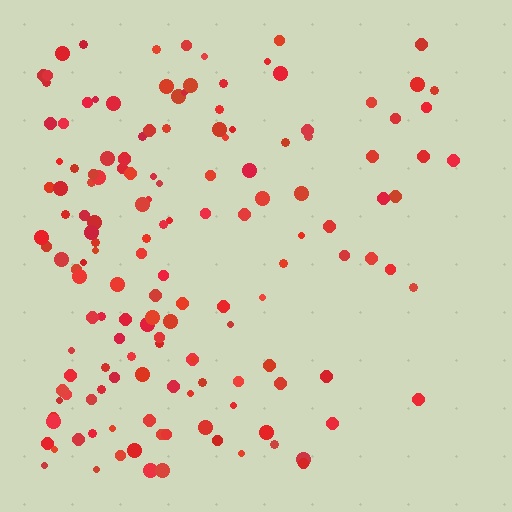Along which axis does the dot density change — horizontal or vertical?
Horizontal.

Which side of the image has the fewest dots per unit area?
The right.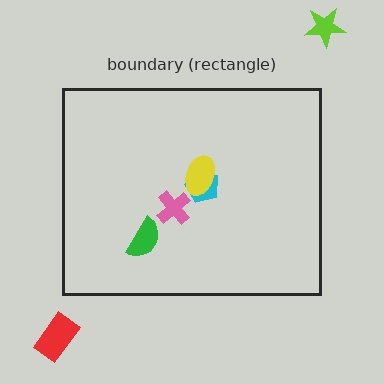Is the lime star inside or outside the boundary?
Outside.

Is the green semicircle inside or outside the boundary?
Inside.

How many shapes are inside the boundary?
4 inside, 2 outside.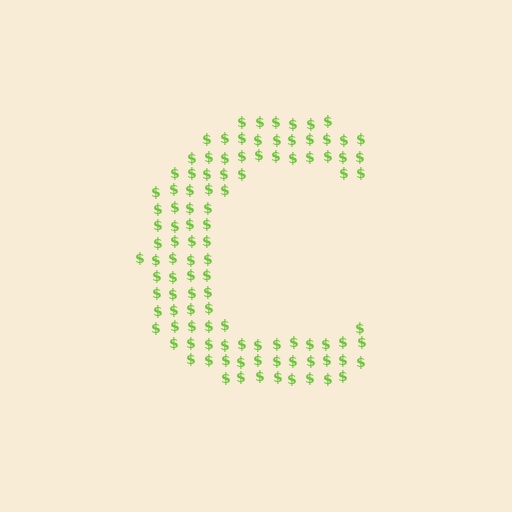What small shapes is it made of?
It is made of small dollar signs.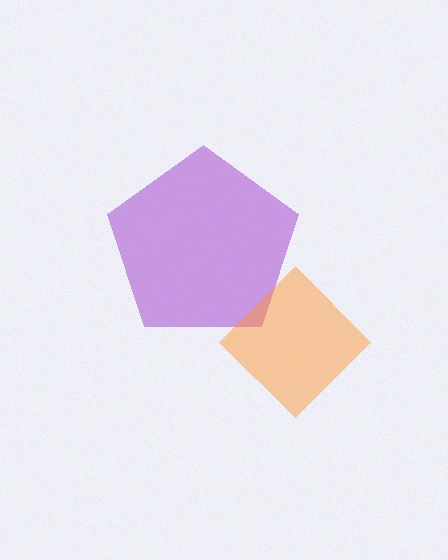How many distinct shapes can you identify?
There are 2 distinct shapes: a purple pentagon, an orange diamond.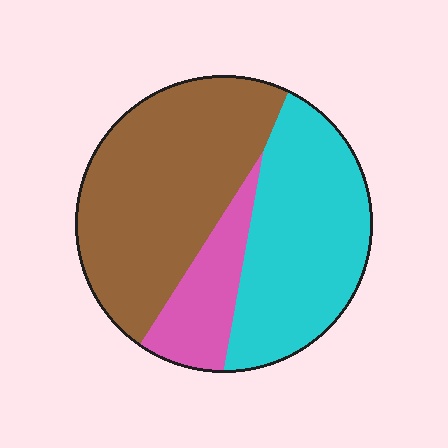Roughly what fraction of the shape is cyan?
Cyan takes up between a quarter and a half of the shape.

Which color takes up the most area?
Brown, at roughly 45%.